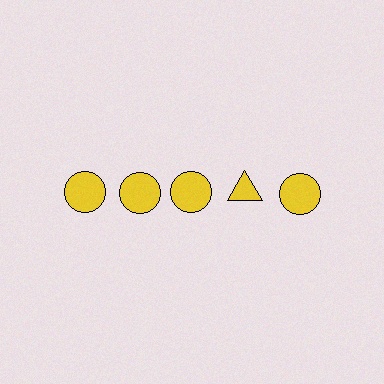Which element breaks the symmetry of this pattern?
The yellow triangle in the top row, second from right column breaks the symmetry. All other shapes are yellow circles.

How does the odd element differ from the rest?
It has a different shape: triangle instead of circle.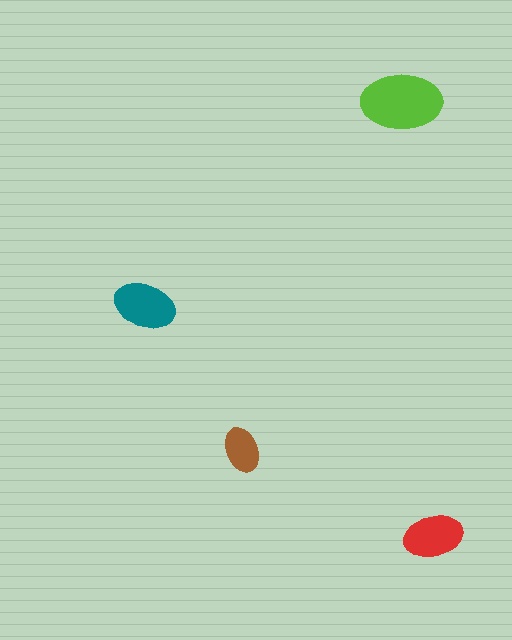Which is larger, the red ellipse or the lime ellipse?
The lime one.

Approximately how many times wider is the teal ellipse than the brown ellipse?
About 1.5 times wider.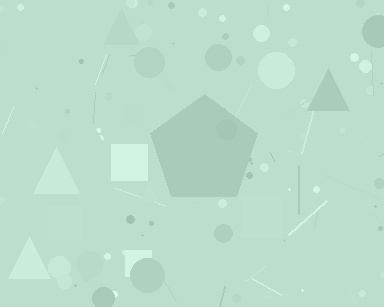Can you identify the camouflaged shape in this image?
The camouflaged shape is a pentagon.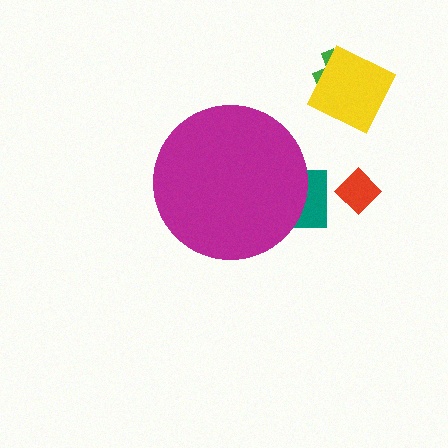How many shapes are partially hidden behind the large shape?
1 shape is partially hidden.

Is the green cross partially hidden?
No, the green cross is fully visible.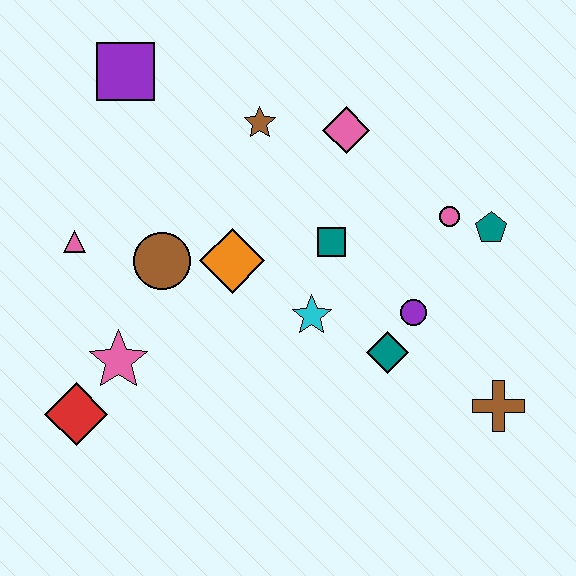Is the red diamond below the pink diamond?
Yes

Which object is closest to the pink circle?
The teal pentagon is closest to the pink circle.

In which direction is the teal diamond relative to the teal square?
The teal diamond is below the teal square.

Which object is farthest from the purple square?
The brown cross is farthest from the purple square.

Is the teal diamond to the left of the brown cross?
Yes